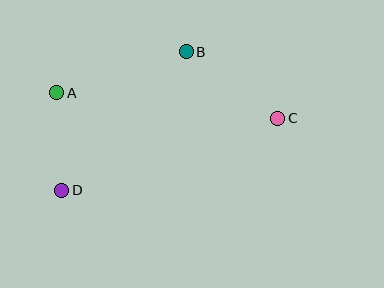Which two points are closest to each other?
Points A and D are closest to each other.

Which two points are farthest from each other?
Points C and D are farthest from each other.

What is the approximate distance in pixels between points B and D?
The distance between B and D is approximately 187 pixels.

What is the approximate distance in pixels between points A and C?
The distance between A and C is approximately 223 pixels.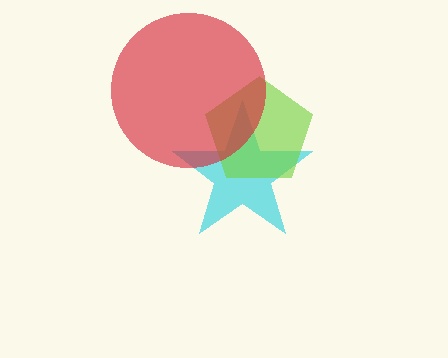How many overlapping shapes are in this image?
There are 3 overlapping shapes in the image.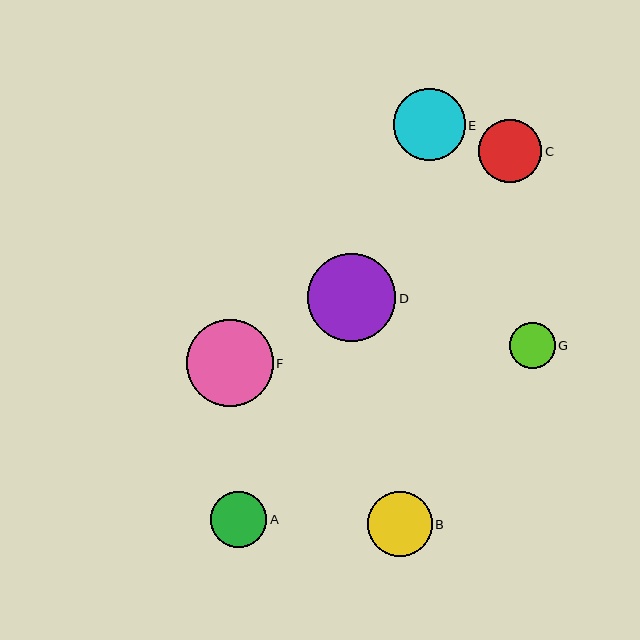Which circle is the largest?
Circle D is the largest with a size of approximately 88 pixels.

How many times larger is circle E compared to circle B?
Circle E is approximately 1.1 times the size of circle B.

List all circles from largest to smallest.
From largest to smallest: D, F, E, B, C, A, G.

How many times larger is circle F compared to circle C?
Circle F is approximately 1.4 times the size of circle C.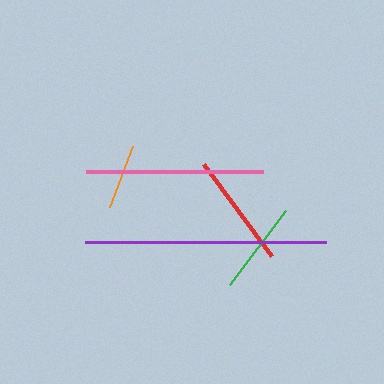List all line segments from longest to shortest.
From longest to shortest: purple, pink, red, green, orange.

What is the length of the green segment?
The green segment is approximately 93 pixels long.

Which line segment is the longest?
The purple line is the longest at approximately 242 pixels.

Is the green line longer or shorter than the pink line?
The pink line is longer than the green line.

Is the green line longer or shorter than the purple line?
The purple line is longer than the green line.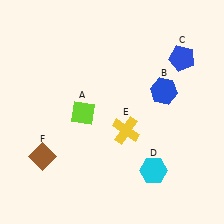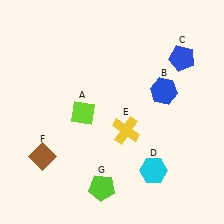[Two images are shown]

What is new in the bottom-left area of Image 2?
A lime pentagon (G) was added in the bottom-left area of Image 2.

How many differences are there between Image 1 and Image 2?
There is 1 difference between the two images.